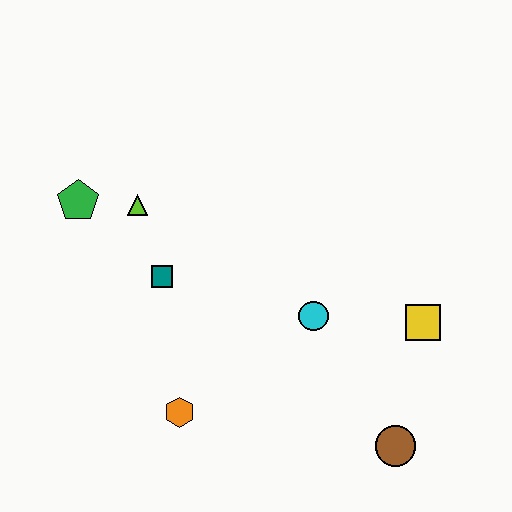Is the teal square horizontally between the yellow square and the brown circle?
No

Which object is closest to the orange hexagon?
The teal square is closest to the orange hexagon.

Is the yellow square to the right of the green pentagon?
Yes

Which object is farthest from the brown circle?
The green pentagon is farthest from the brown circle.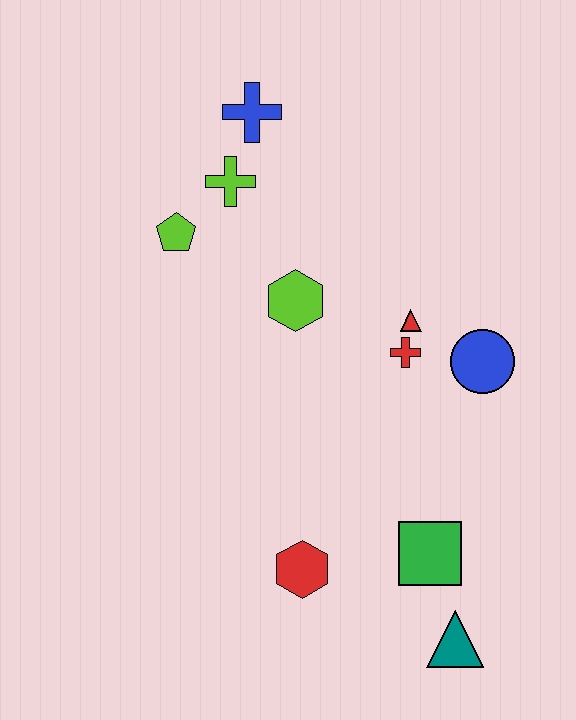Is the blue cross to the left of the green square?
Yes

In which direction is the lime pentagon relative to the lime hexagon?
The lime pentagon is to the left of the lime hexagon.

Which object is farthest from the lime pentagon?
The teal triangle is farthest from the lime pentagon.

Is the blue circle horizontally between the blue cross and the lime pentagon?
No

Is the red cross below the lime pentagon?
Yes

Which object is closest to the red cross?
The red triangle is closest to the red cross.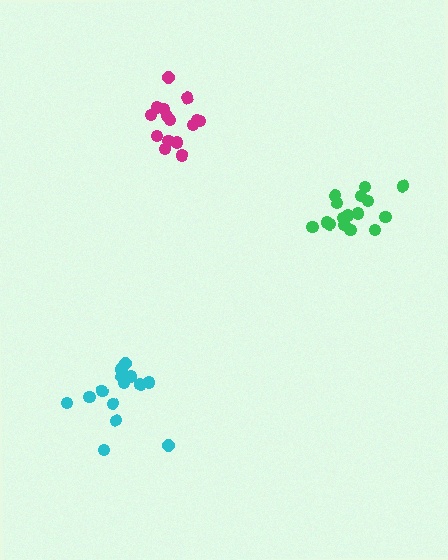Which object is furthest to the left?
The cyan cluster is leftmost.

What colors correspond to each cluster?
The clusters are colored: green, cyan, magenta.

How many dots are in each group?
Group 1: 16 dots, Group 2: 14 dots, Group 3: 15 dots (45 total).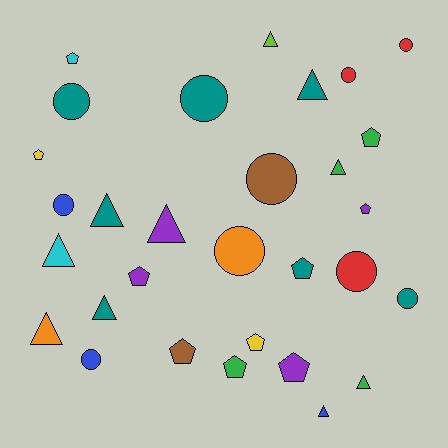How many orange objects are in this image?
There are 2 orange objects.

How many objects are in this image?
There are 30 objects.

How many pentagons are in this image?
There are 10 pentagons.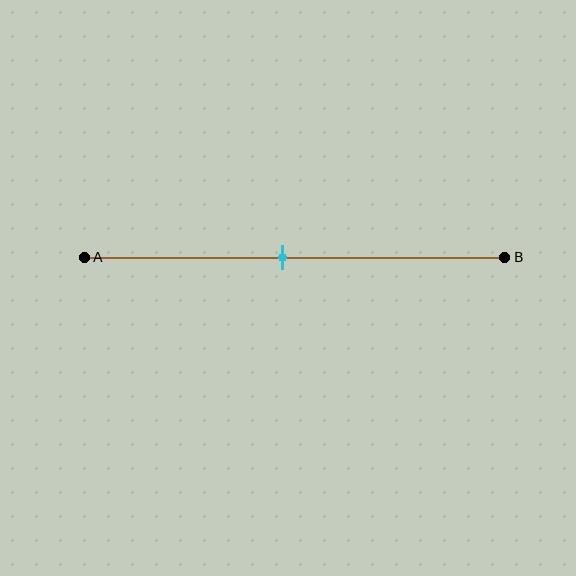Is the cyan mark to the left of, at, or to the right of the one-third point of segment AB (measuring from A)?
The cyan mark is to the right of the one-third point of segment AB.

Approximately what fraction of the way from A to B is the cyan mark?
The cyan mark is approximately 45% of the way from A to B.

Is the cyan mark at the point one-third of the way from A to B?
No, the mark is at about 45% from A, not at the 33% one-third point.